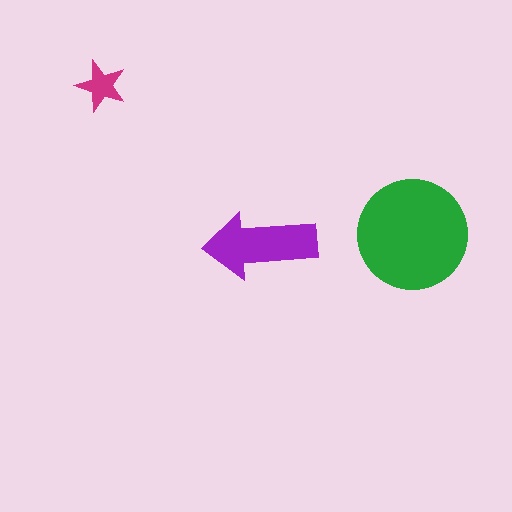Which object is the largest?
The green circle.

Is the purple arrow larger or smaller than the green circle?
Smaller.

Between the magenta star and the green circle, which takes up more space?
The green circle.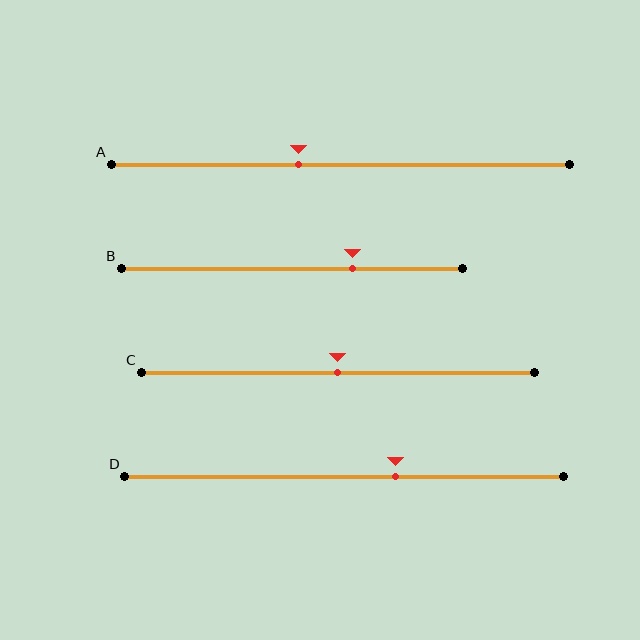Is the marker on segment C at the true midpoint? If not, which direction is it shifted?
Yes, the marker on segment C is at the true midpoint.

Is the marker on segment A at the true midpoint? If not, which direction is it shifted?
No, the marker on segment A is shifted to the left by about 9% of the segment length.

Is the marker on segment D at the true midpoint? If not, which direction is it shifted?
No, the marker on segment D is shifted to the right by about 12% of the segment length.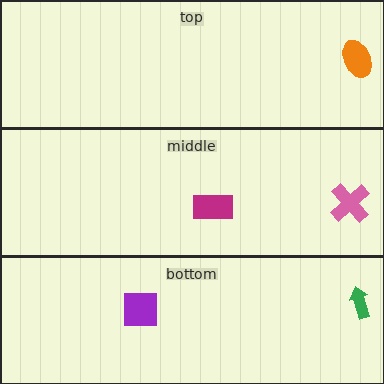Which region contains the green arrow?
The bottom region.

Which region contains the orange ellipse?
The top region.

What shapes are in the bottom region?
The green arrow, the purple square.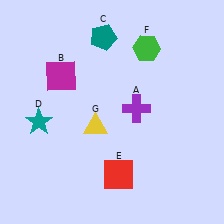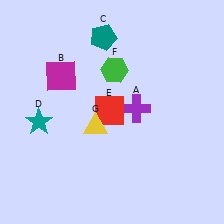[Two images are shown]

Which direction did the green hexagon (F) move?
The green hexagon (F) moved left.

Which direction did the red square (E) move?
The red square (E) moved up.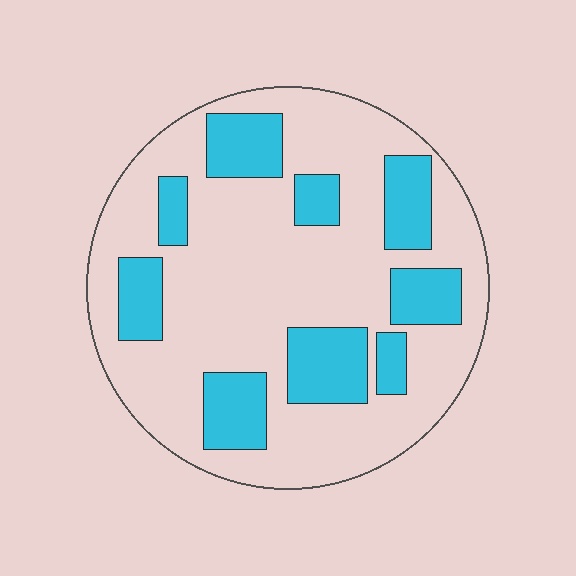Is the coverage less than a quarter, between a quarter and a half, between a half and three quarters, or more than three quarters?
Between a quarter and a half.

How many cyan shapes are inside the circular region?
9.